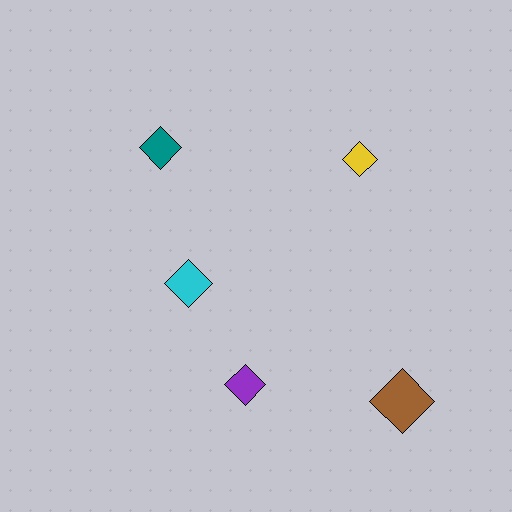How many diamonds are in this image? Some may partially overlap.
There are 5 diamonds.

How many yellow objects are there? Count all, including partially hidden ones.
There is 1 yellow object.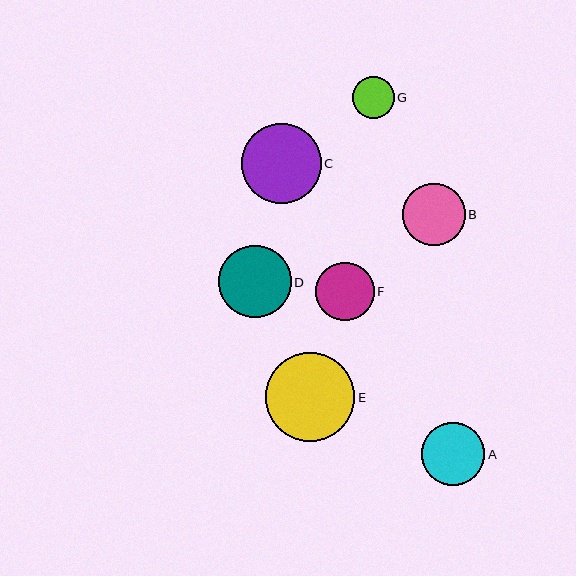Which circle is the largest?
Circle E is the largest with a size of approximately 89 pixels.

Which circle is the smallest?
Circle G is the smallest with a size of approximately 42 pixels.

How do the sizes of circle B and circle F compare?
Circle B and circle F are approximately the same size.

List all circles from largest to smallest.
From largest to smallest: E, C, D, A, B, F, G.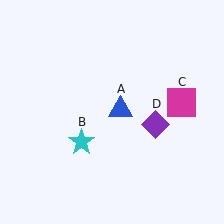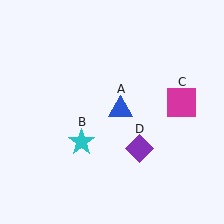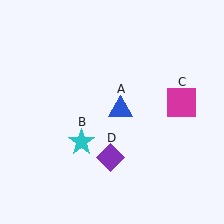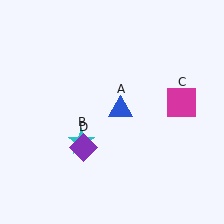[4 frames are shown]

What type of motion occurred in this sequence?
The purple diamond (object D) rotated clockwise around the center of the scene.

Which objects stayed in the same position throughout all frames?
Blue triangle (object A) and cyan star (object B) and magenta square (object C) remained stationary.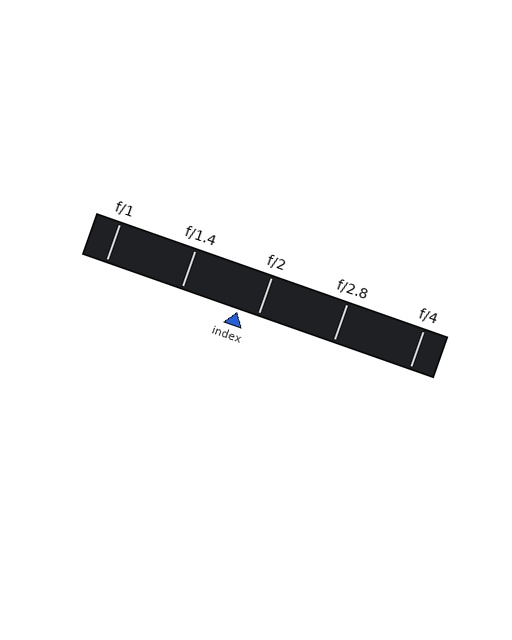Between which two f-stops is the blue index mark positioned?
The index mark is between f/1.4 and f/2.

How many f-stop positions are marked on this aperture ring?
There are 5 f-stop positions marked.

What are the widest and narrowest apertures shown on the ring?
The widest aperture shown is f/1 and the narrowest is f/4.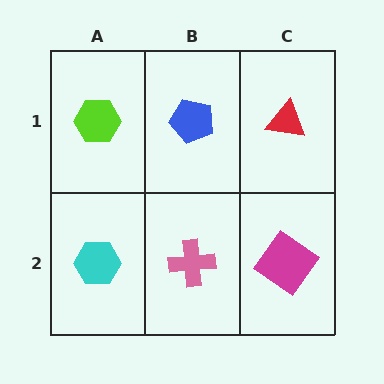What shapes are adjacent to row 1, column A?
A cyan hexagon (row 2, column A), a blue pentagon (row 1, column B).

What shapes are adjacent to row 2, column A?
A lime hexagon (row 1, column A), a pink cross (row 2, column B).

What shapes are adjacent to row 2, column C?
A red triangle (row 1, column C), a pink cross (row 2, column B).